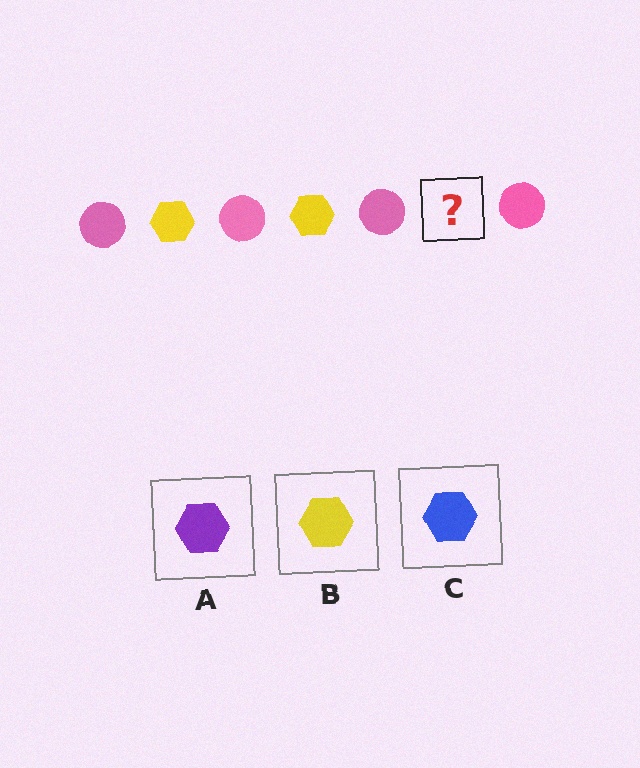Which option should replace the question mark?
Option B.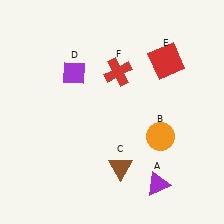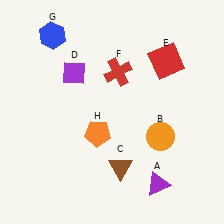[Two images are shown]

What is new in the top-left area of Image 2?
A blue hexagon (G) was added in the top-left area of Image 2.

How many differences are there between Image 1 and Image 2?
There are 2 differences between the two images.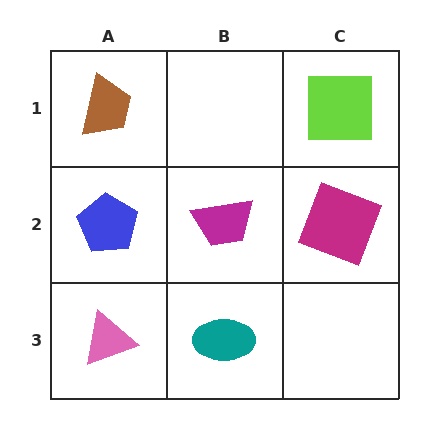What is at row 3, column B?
A teal ellipse.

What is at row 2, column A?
A blue pentagon.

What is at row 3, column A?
A pink triangle.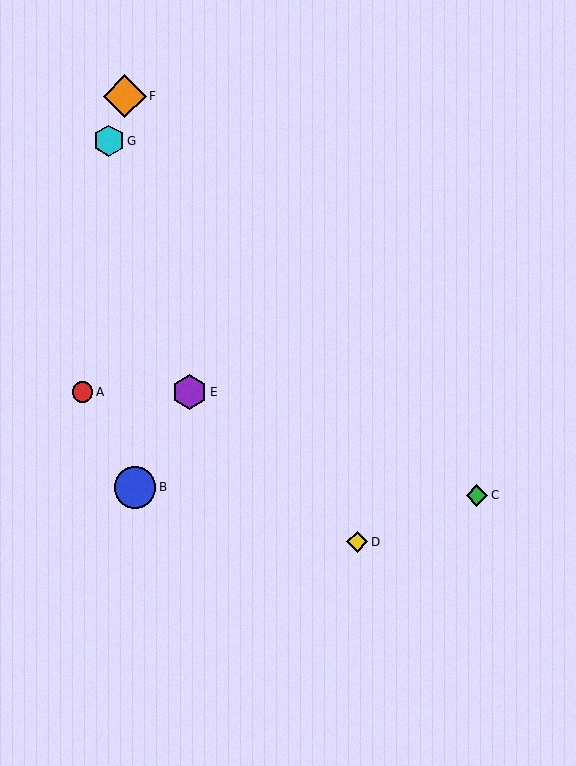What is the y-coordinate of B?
Object B is at y≈487.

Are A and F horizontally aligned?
No, A is at y≈392 and F is at y≈96.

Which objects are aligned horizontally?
Objects A, E are aligned horizontally.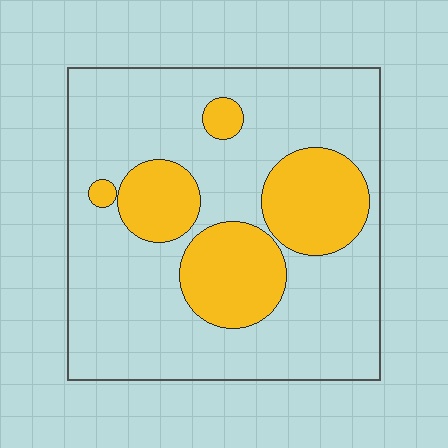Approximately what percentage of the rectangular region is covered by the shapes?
Approximately 25%.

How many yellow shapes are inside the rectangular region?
5.